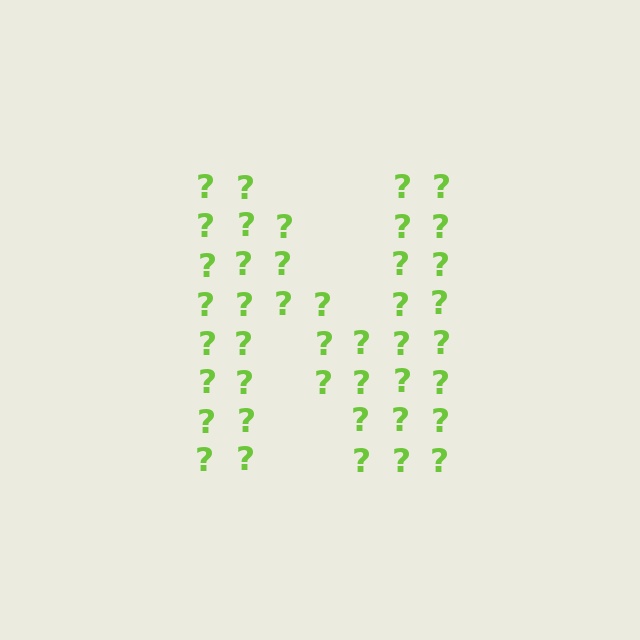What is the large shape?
The large shape is the letter N.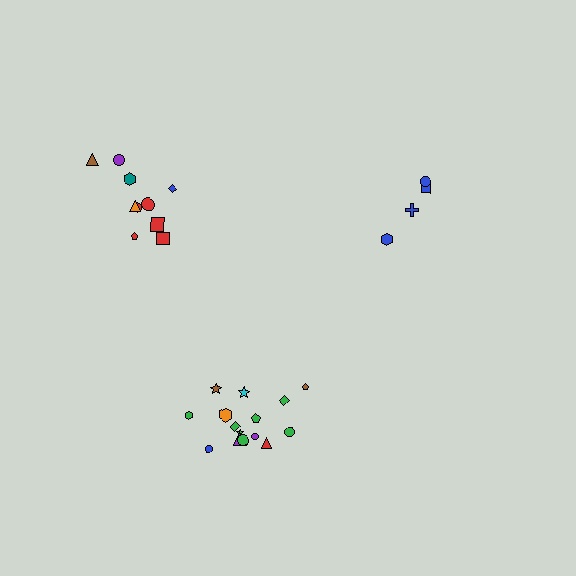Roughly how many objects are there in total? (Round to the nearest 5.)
Roughly 30 objects in total.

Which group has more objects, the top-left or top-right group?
The top-left group.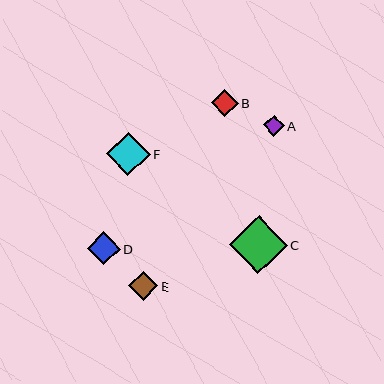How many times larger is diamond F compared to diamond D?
Diamond F is approximately 1.3 times the size of diamond D.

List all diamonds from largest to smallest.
From largest to smallest: C, F, D, E, B, A.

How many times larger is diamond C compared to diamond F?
Diamond C is approximately 1.3 times the size of diamond F.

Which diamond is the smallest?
Diamond A is the smallest with a size of approximately 21 pixels.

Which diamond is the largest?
Diamond C is the largest with a size of approximately 58 pixels.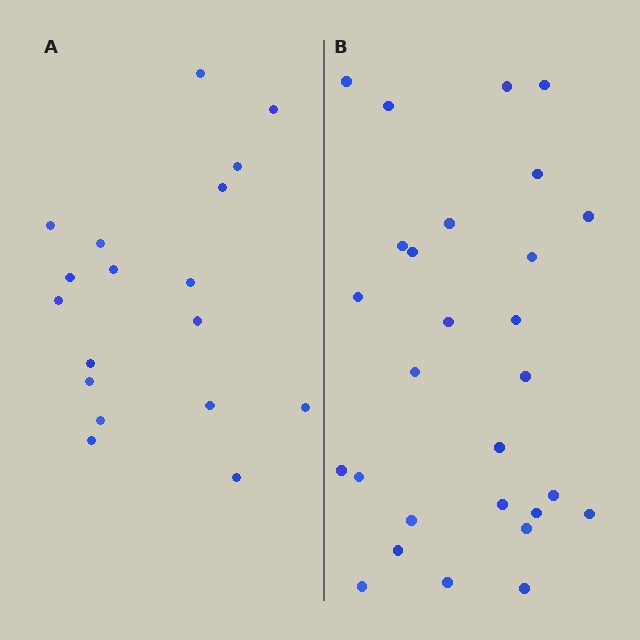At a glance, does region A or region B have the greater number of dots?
Region B (the right region) has more dots.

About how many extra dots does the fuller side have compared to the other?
Region B has roughly 10 or so more dots than region A.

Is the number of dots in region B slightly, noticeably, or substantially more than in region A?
Region B has substantially more. The ratio is roughly 1.6 to 1.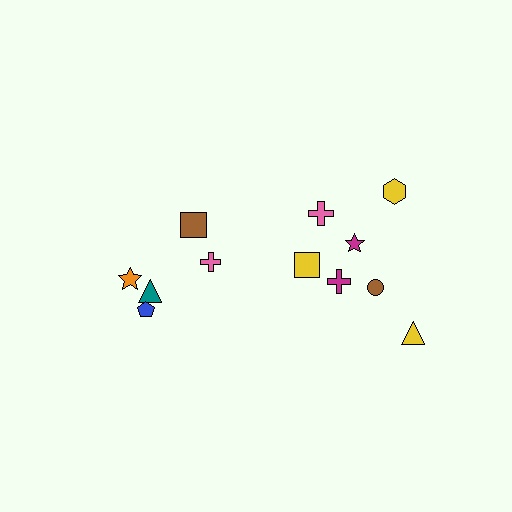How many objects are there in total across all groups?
There are 12 objects.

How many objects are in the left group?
There are 5 objects.